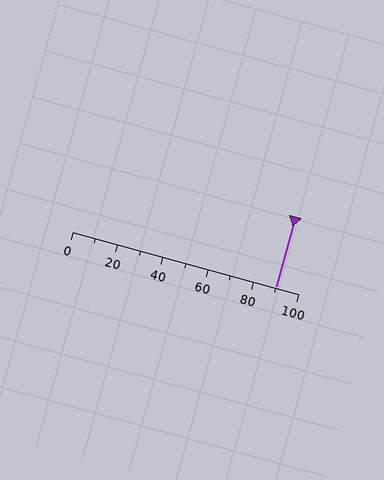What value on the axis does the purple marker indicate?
The marker indicates approximately 90.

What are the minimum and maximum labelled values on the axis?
The axis runs from 0 to 100.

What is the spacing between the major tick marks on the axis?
The major ticks are spaced 20 apart.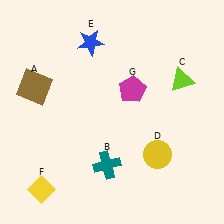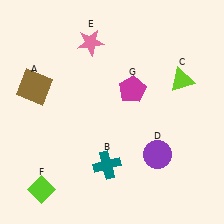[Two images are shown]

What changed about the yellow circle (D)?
In Image 1, D is yellow. In Image 2, it changed to purple.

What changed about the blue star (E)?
In Image 1, E is blue. In Image 2, it changed to pink.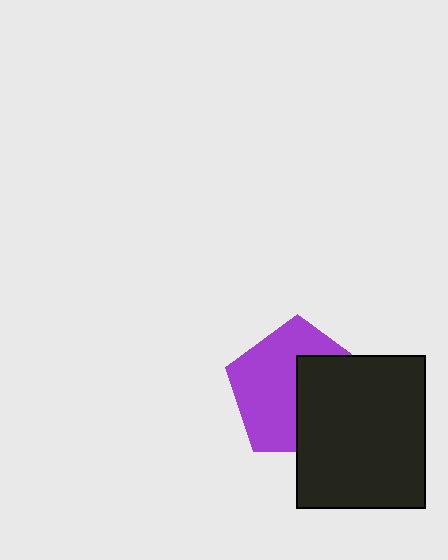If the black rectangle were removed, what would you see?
You would see the complete purple pentagon.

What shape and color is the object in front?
The object in front is a black rectangle.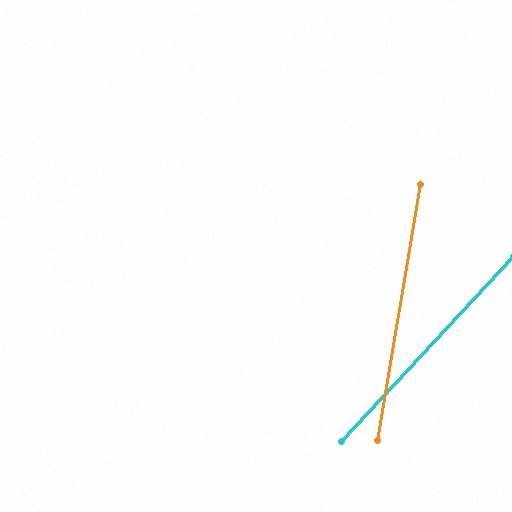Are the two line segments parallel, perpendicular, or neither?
Neither parallel nor perpendicular — they differ by about 33°.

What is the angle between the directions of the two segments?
Approximately 33 degrees.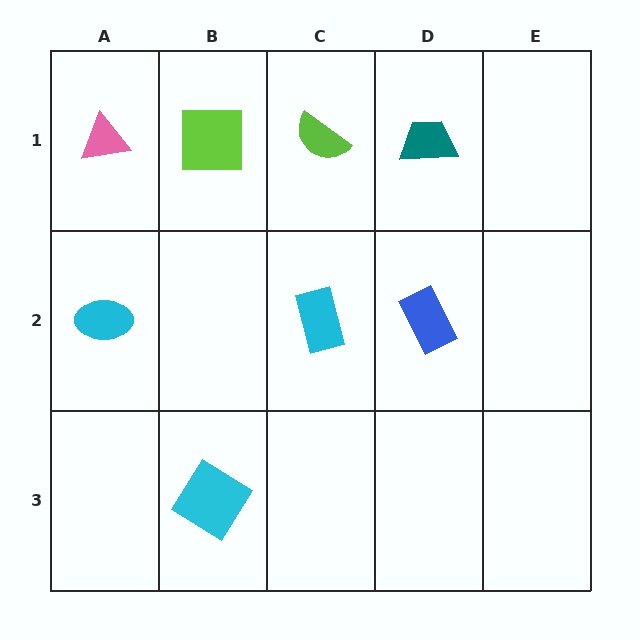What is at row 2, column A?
A cyan ellipse.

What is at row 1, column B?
A lime square.